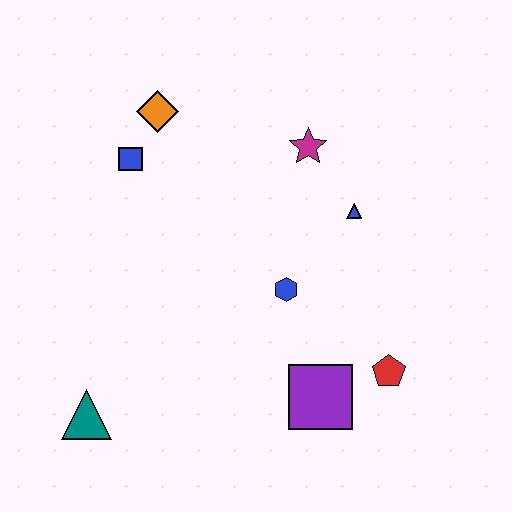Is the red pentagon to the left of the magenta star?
No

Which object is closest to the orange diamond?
The blue square is closest to the orange diamond.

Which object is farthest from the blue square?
The red pentagon is farthest from the blue square.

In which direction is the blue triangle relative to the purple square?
The blue triangle is above the purple square.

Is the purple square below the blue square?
Yes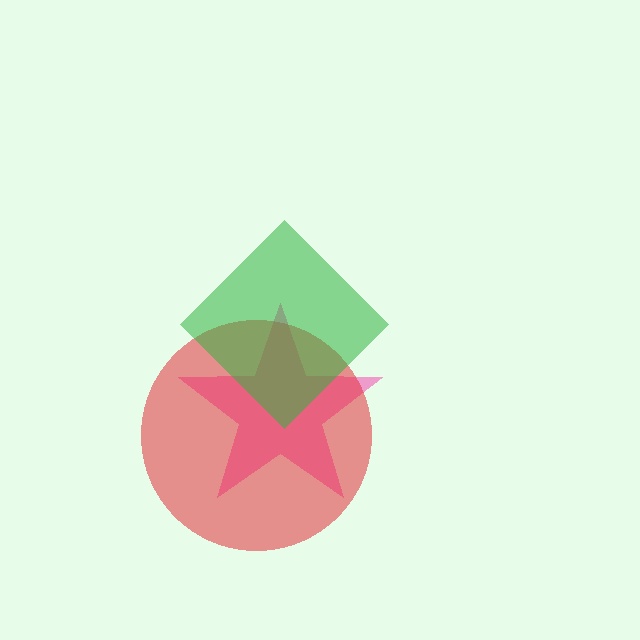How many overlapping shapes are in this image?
There are 3 overlapping shapes in the image.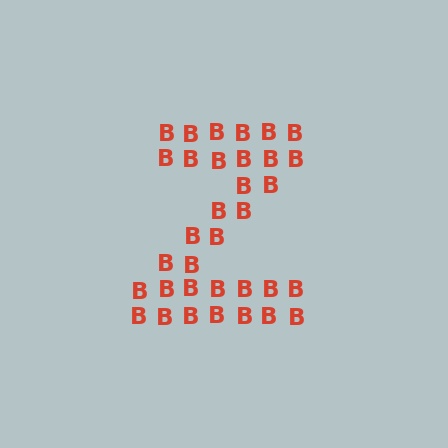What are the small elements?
The small elements are letter B's.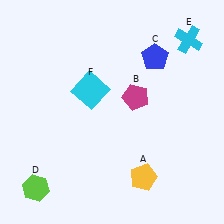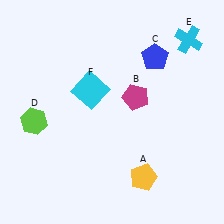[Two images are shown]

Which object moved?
The lime hexagon (D) moved up.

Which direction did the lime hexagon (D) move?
The lime hexagon (D) moved up.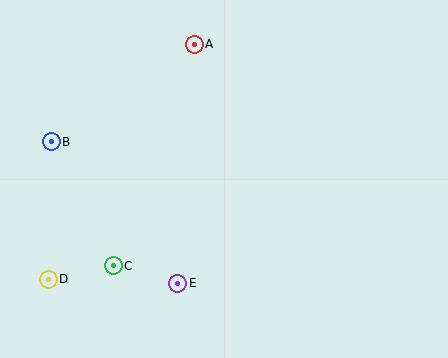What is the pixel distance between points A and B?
The distance between A and B is 173 pixels.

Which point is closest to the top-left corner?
Point B is closest to the top-left corner.